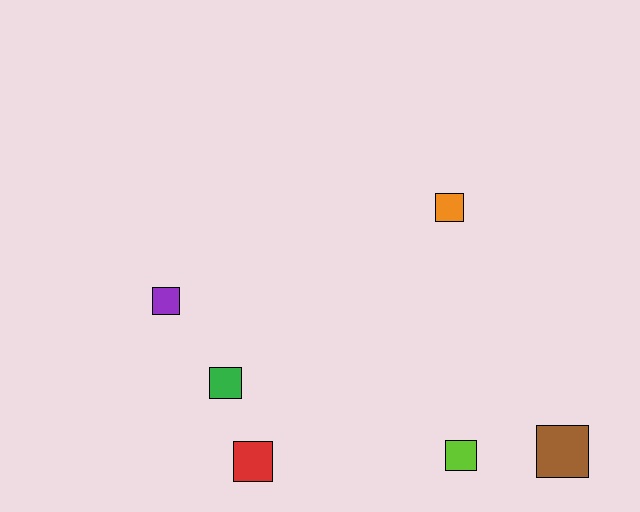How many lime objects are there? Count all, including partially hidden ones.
There is 1 lime object.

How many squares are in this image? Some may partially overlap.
There are 6 squares.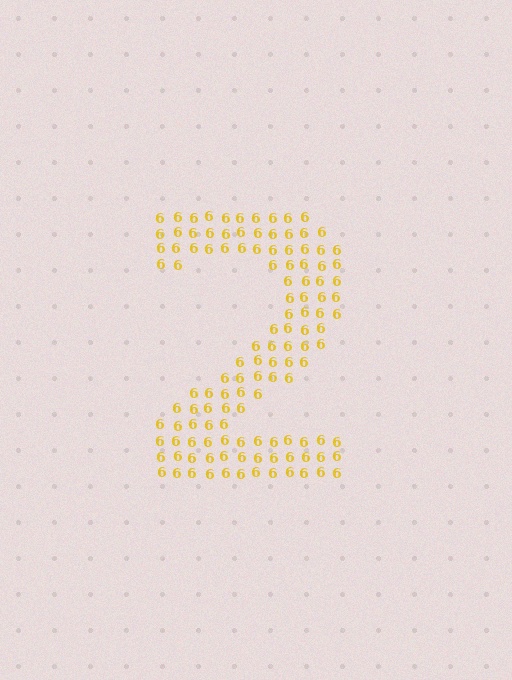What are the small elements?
The small elements are digit 6's.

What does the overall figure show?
The overall figure shows the digit 2.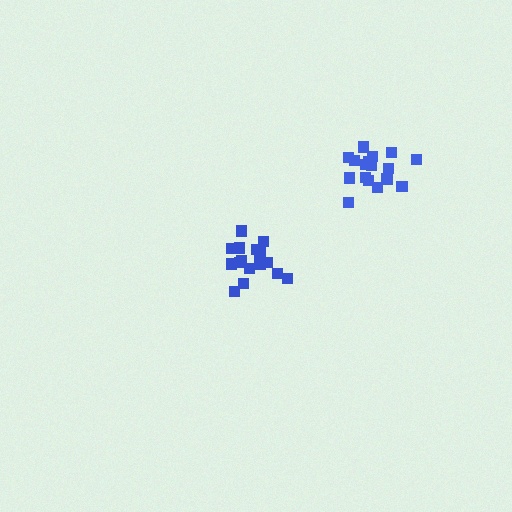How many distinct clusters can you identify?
There are 2 distinct clusters.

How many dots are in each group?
Group 1: 18 dots, Group 2: 18 dots (36 total).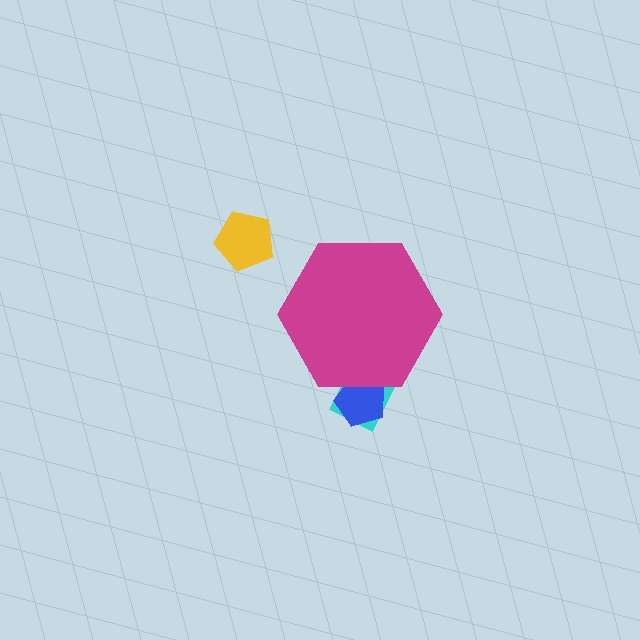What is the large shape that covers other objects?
A magenta hexagon.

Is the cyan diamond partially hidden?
Yes, the cyan diamond is partially hidden behind the magenta hexagon.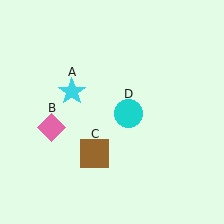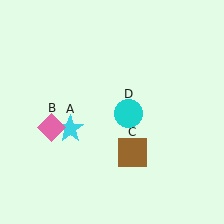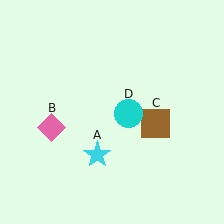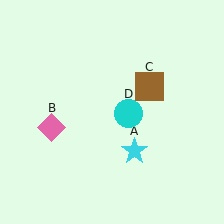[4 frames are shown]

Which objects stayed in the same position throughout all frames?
Pink diamond (object B) and cyan circle (object D) remained stationary.